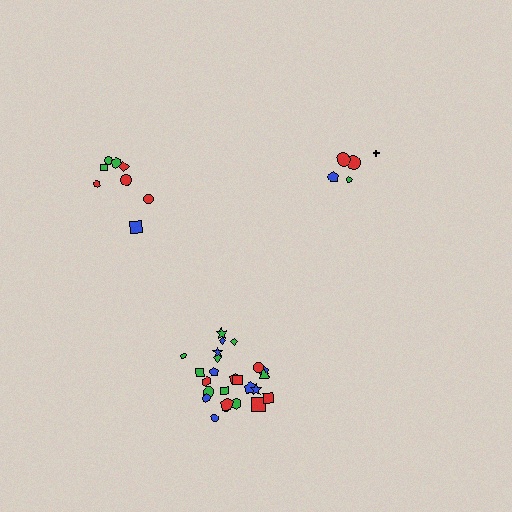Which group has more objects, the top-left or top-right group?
The top-left group.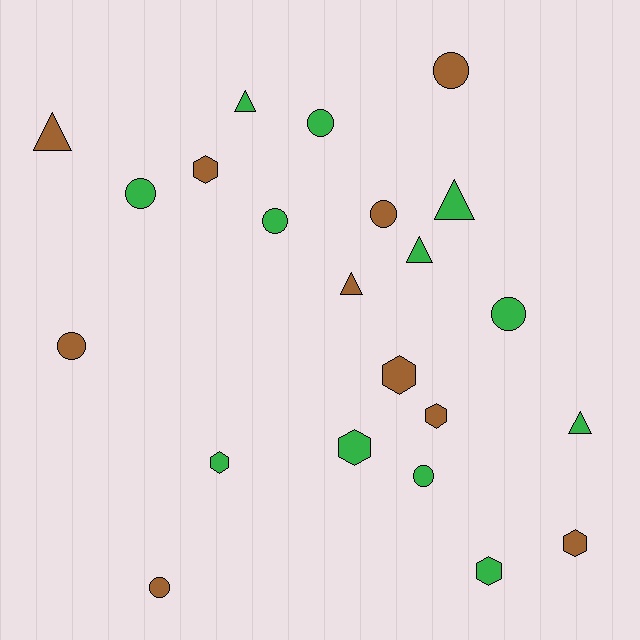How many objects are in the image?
There are 22 objects.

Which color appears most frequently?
Green, with 12 objects.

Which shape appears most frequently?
Circle, with 9 objects.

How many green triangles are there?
There are 4 green triangles.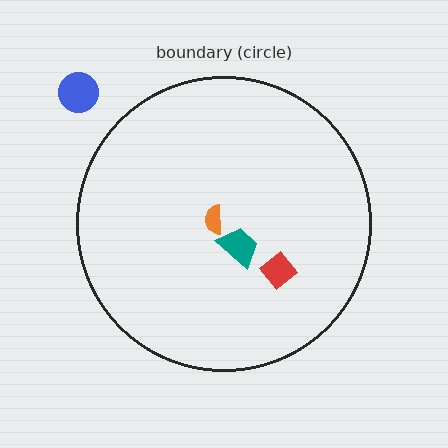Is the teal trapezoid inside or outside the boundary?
Inside.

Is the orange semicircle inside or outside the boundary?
Inside.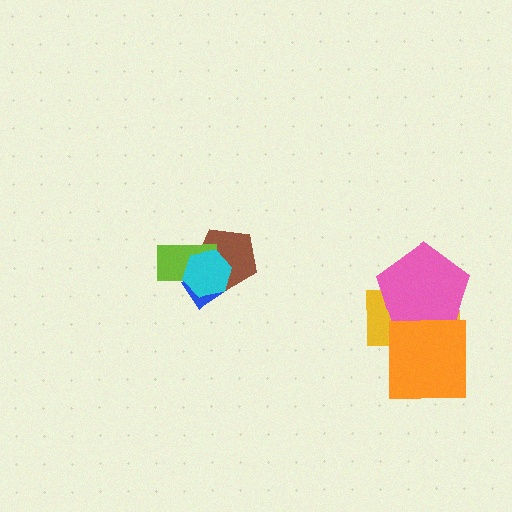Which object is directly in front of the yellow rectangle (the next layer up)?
The pink pentagon is directly in front of the yellow rectangle.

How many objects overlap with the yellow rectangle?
2 objects overlap with the yellow rectangle.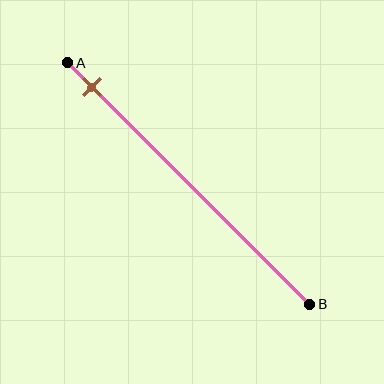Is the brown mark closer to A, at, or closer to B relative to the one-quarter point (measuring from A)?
The brown mark is closer to point A than the one-quarter point of segment AB.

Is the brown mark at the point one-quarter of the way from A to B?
No, the mark is at about 10% from A, not at the 25% one-quarter point.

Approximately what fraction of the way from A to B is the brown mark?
The brown mark is approximately 10% of the way from A to B.